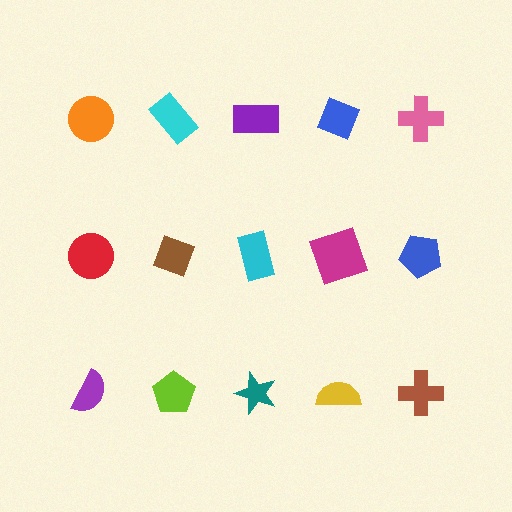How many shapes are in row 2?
5 shapes.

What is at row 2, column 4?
A magenta square.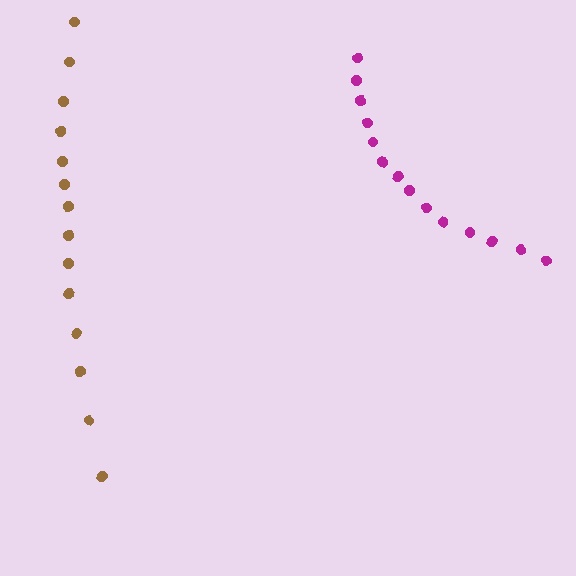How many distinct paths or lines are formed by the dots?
There are 2 distinct paths.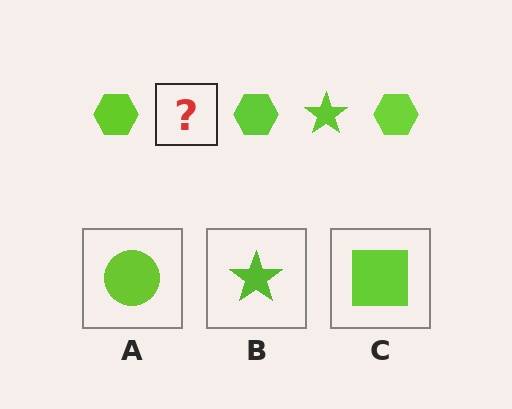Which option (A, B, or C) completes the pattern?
B.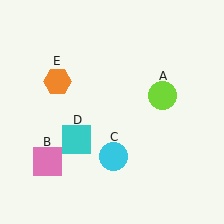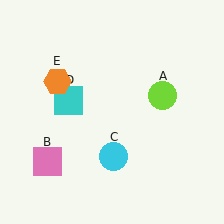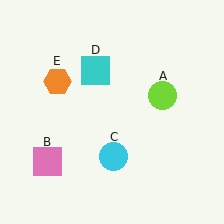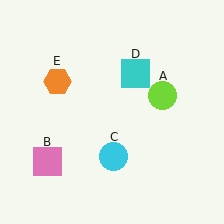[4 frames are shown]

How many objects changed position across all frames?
1 object changed position: cyan square (object D).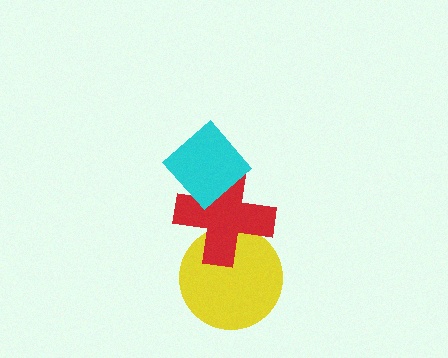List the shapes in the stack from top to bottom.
From top to bottom: the cyan diamond, the red cross, the yellow circle.